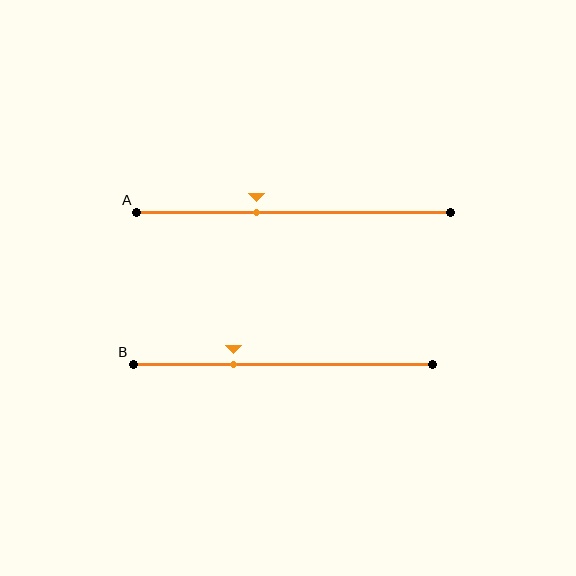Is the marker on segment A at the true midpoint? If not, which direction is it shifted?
No, the marker on segment A is shifted to the left by about 12% of the segment length.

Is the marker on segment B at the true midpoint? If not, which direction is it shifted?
No, the marker on segment B is shifted to the left by about 16% of the segment length.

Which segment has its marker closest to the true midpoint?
Segment A has its marker closest to the true midpoint.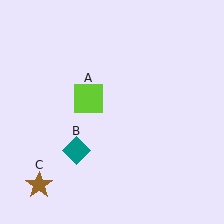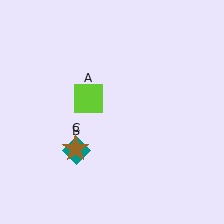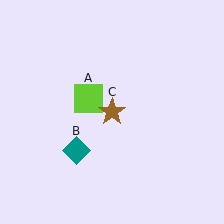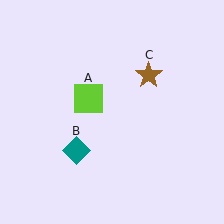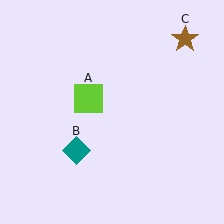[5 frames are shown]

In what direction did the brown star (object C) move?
The brown star (object C) moved up and to the right.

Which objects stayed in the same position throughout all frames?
Lime square (object A) and teal diamond (object B) remained stationary.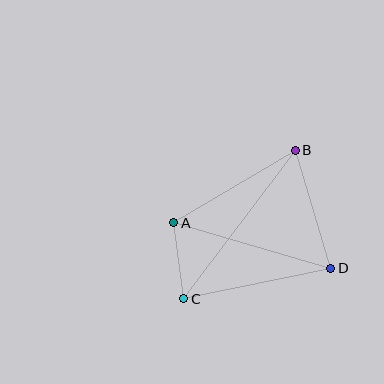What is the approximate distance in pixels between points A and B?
The distance between A and B is approximately 141 pixels.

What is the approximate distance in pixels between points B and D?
The distance between B and D is approximately 123 pixels.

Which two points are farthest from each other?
Points B and C are farthest from each other.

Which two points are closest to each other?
Points A and C are closest to each other.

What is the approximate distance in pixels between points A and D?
The distance between A and D is approximately 163 pixels.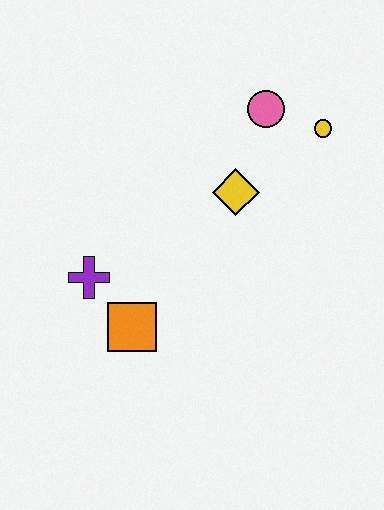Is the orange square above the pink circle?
No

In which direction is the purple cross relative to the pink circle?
The purple cross is to the left of the pink circle.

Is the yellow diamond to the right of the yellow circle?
No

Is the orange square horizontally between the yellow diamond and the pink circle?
No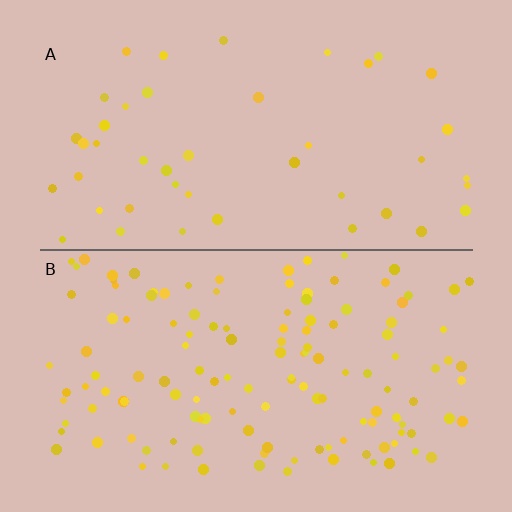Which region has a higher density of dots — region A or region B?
B (the bottom).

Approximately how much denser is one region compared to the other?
Approximately 3.1× — region B over region A.